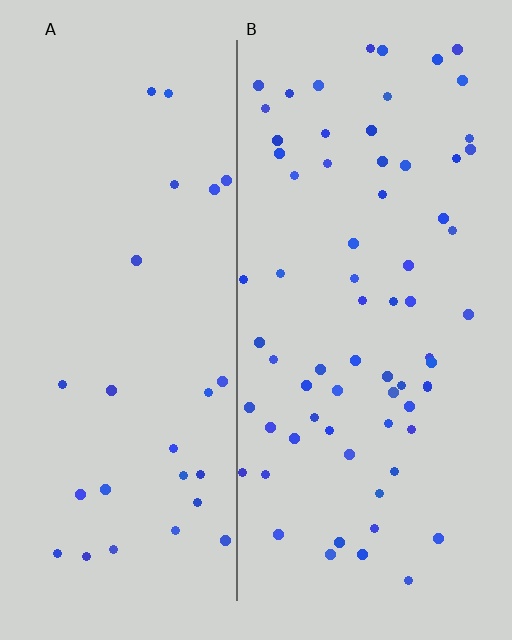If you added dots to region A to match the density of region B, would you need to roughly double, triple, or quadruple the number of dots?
Approximately triple.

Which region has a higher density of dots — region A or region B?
B (the right).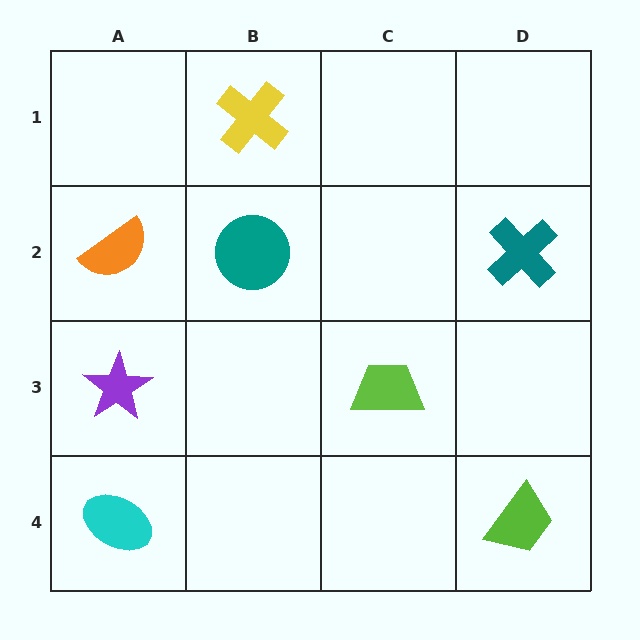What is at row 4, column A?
A cyan ellipse.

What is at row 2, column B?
A teal circle.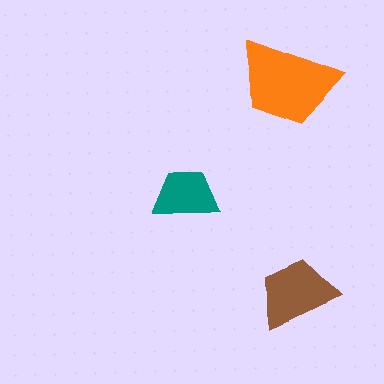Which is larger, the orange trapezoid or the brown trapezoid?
The orange one.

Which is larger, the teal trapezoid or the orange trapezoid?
The orange one.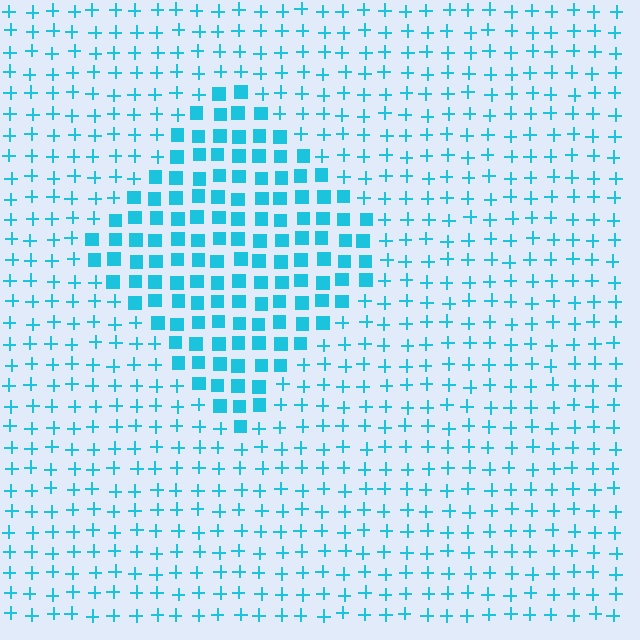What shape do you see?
I see a diamond.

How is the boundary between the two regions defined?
The boundary is defined by a change in element shape: squares inside vs. plus signs outside. All elements share the same color and spacing.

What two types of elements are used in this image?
The image uses squares inside the diamond region and plus signs outside it.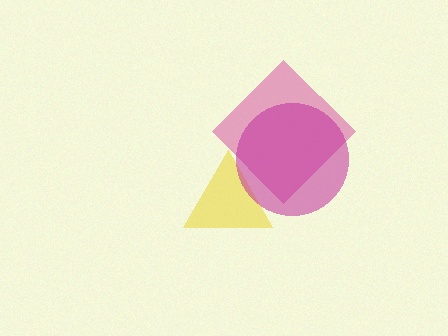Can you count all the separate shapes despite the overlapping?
Yes, there are 3 separate shapes.